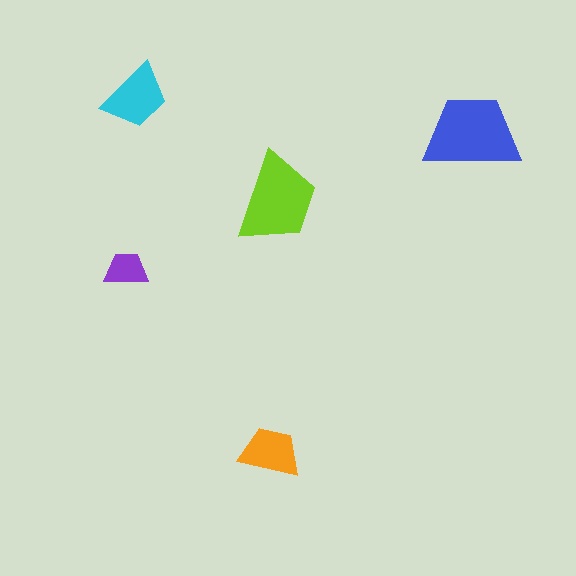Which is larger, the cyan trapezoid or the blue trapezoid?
The blue one.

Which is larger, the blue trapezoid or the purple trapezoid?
The blue one.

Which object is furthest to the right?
The blue trapezoid is rightmost.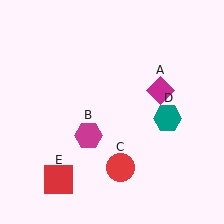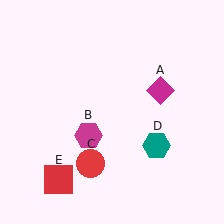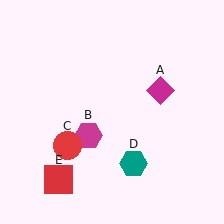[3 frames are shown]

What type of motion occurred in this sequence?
The red circle (object C), teal hexagon (object D) rotated clockwise around the center of the scene.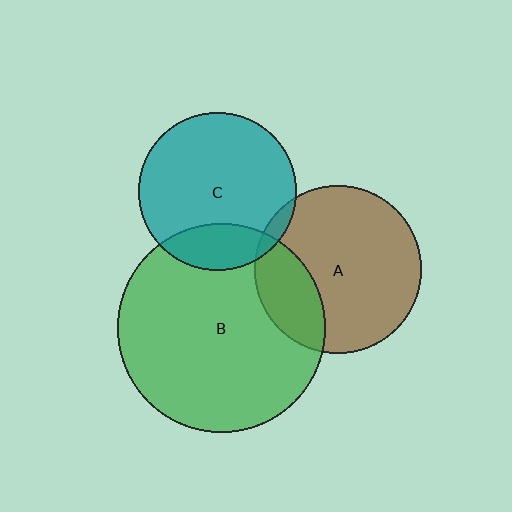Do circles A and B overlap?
Yes.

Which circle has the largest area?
Circle B (green).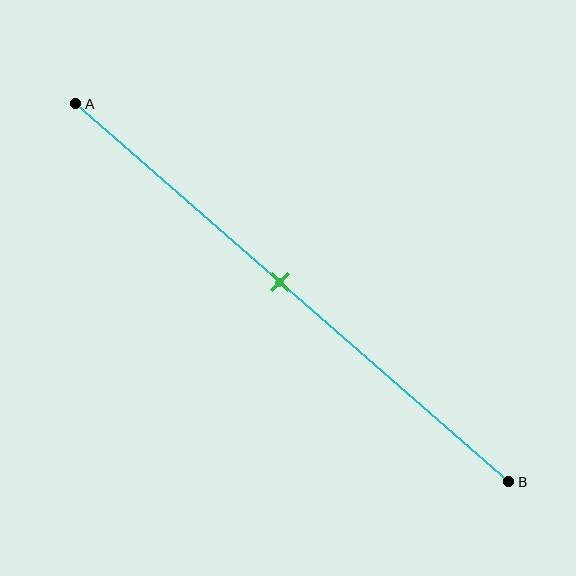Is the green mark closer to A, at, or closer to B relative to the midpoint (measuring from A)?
The green mark is approximately at the midpoint of segment AB.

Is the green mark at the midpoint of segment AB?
Yes, the mark is approximately at the midpoint.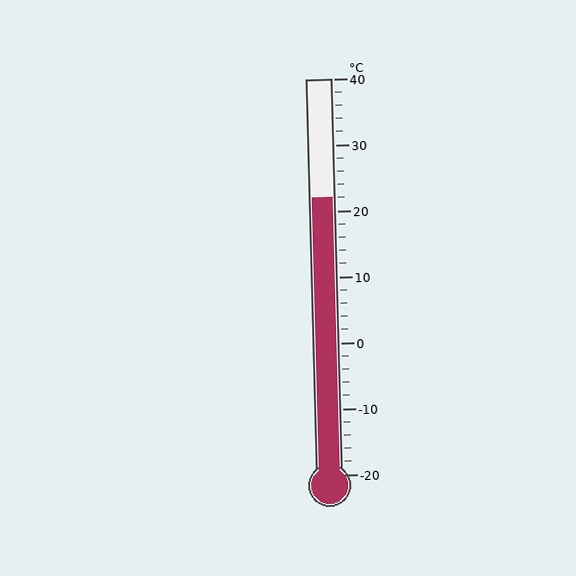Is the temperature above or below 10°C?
The temperature is above 10°C.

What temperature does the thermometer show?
The thermometer shows approximately 22°C.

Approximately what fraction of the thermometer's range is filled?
The thermometer is filled to approximately 70% of its range.